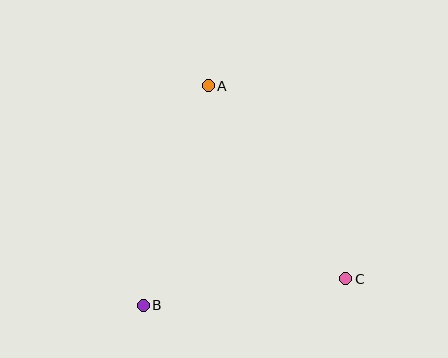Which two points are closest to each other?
Points B and C are closest to each other.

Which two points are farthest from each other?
Points A and C are farthest from each other.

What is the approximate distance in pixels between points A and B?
The distance between A and B is approximately 229 pixels.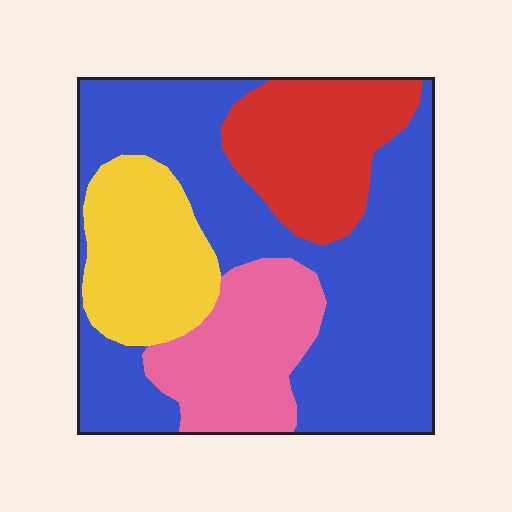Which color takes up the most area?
Blue, at roughly 50%.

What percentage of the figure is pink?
Pink takes up about one sixth (1/6) of the figure.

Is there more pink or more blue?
Blue.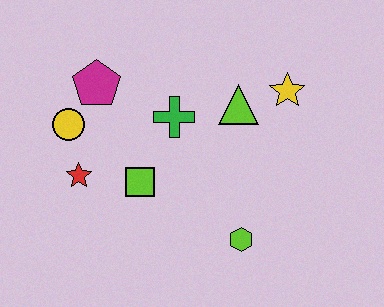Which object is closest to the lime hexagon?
The lime square is closest to the lime hexagon.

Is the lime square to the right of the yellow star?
No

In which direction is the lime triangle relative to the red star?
The lime triangle is to the right of the red star.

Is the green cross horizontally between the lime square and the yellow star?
Yes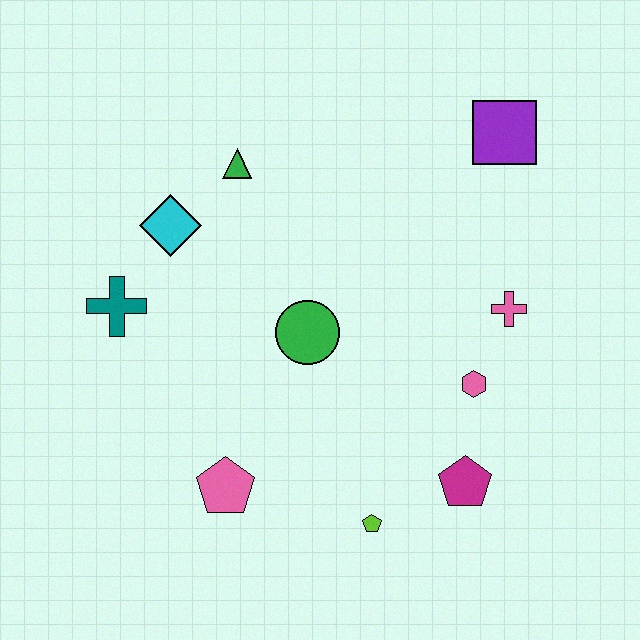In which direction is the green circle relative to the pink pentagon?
The green circle is above the pink pentagon.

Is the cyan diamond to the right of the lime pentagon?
No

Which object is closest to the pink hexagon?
The pink cross is closest to the pink hexagon.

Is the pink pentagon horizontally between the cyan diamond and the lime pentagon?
Yes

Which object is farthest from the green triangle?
The magenta pentagon is farthest from the green triangle.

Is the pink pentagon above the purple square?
No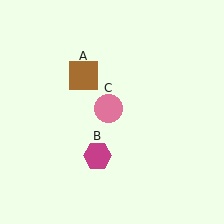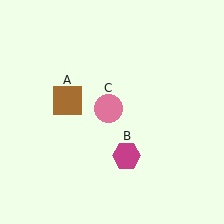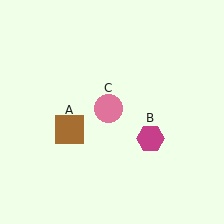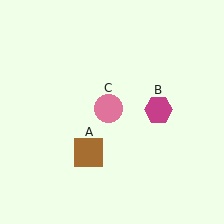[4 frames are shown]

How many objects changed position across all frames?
2 objects changed position: brown square (object A), magenta hexagon (object B).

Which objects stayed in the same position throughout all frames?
Pink circle (object C) remained stationary.